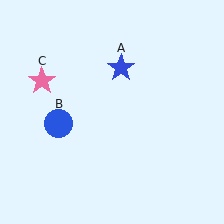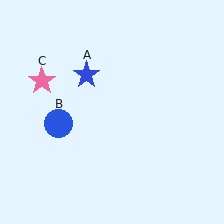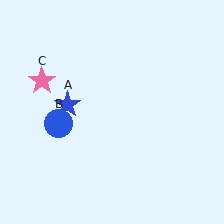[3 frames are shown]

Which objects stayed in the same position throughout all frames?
Blue circle (object B) and pink star (object C) remained stationary.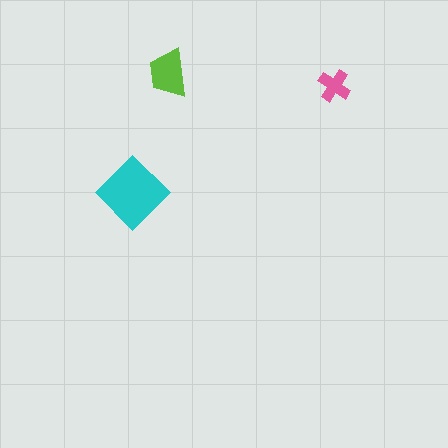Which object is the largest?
The cyan diamond.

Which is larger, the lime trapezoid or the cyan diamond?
The cyan diamond.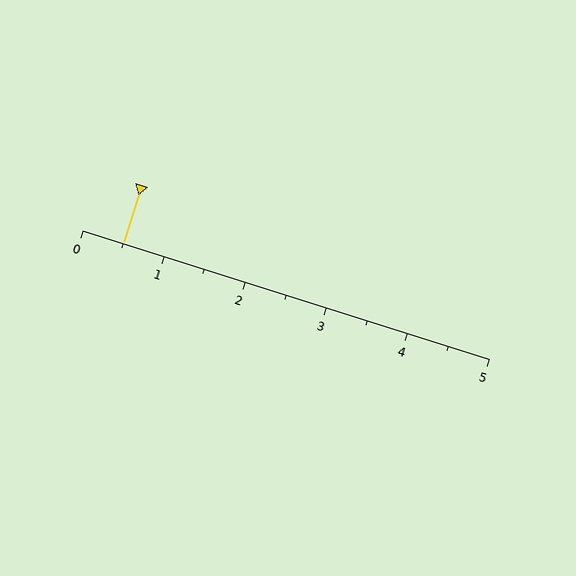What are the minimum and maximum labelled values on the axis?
The axis runs from 0 to 5.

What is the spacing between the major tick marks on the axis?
The major ticks are spaced 1 apart.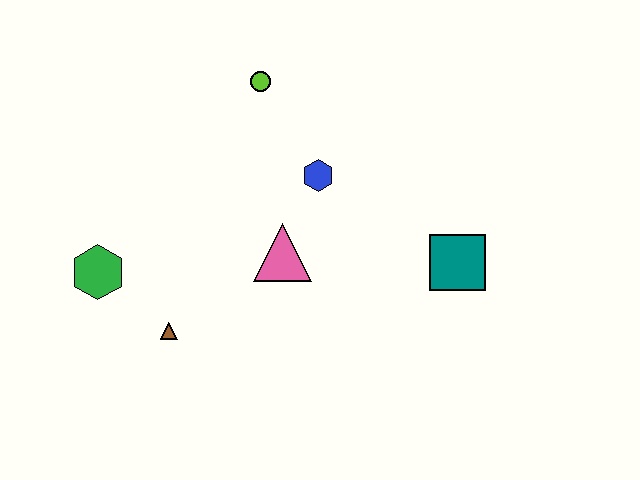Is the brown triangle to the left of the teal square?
Yes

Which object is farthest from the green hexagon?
The teal square is farthest from the green hexagon.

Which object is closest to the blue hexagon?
The pink triangle is closest to the blue hexagon.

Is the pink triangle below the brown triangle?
No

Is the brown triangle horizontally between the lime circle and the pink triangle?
No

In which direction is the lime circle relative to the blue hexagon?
The lime circle is above the blue hexagon.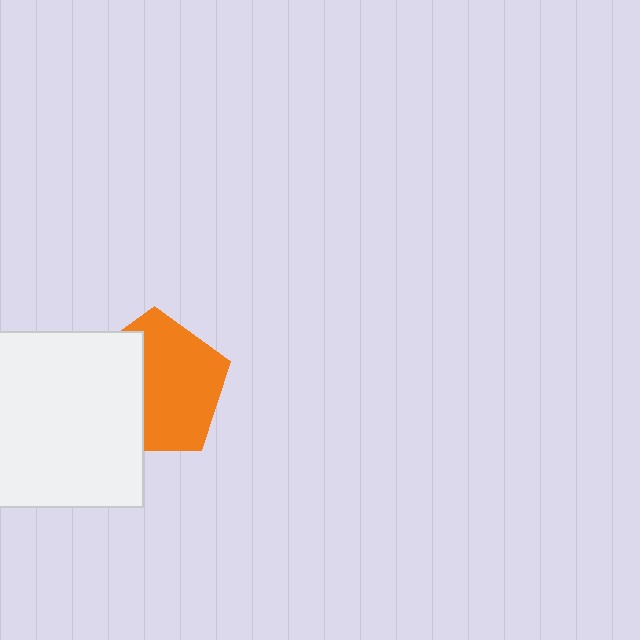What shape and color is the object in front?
The object in front is a white rectangle.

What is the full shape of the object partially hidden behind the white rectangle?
The partially hidden object is an orange pentagon.